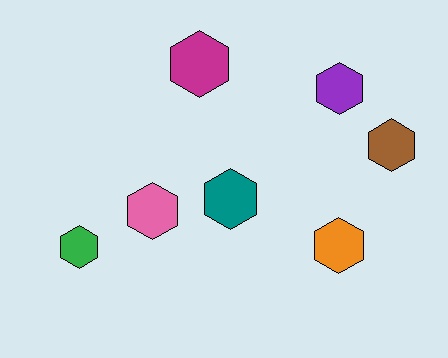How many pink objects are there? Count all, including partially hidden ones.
There is 1 pink object.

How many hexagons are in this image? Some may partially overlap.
There are 7 hexagons.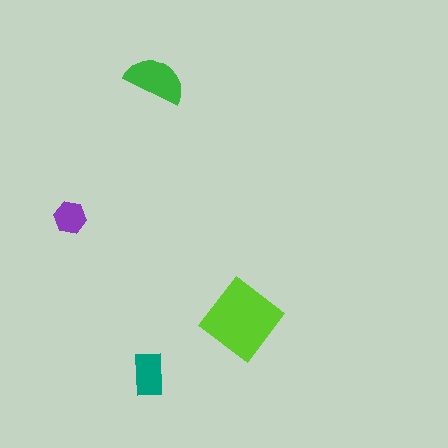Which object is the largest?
The lime diamond.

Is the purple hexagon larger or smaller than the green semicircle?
Smaller.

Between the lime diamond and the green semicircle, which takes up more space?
The lime diamond.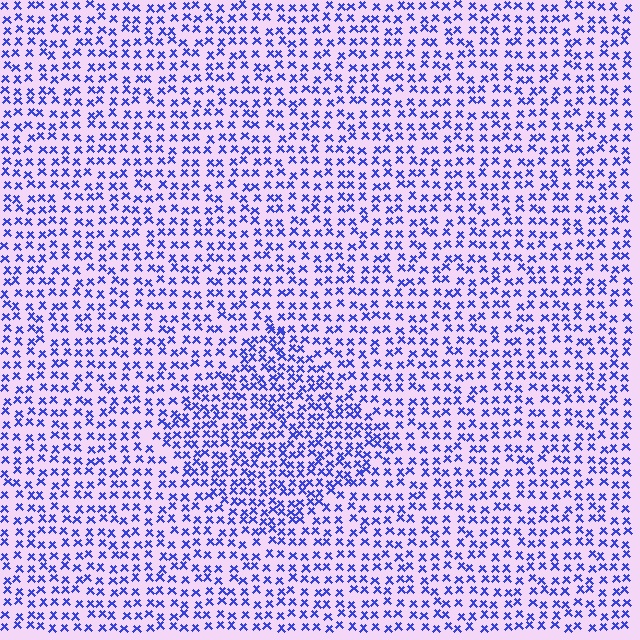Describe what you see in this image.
The image contains small blue elements arranged at two different densities. A diamond-shaped region is visible where the elements are more densely packed than the surrounding area.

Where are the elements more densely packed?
The elements are more densely packed inside the diamond boundary.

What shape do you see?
I see a diamond.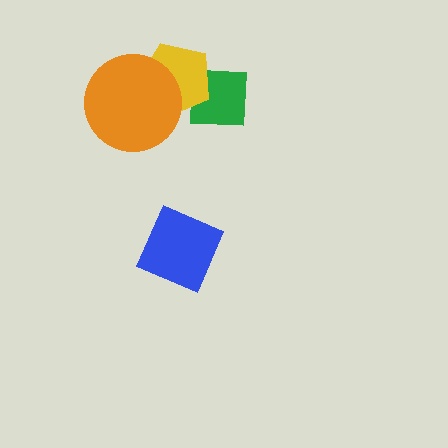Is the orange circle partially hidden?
No, no other shape covers it.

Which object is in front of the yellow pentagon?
The orange circle is in front of the yellow pentagon.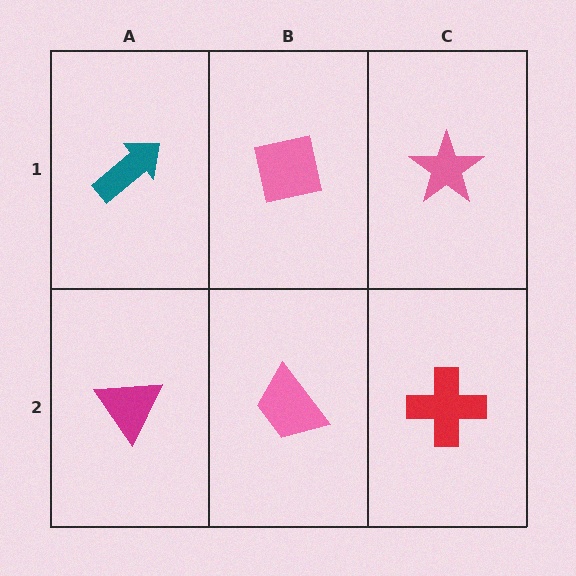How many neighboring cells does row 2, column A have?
2.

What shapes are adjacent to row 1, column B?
A pink trapezoid (row 2, column B), a teal arrow (row 1, column A), a pink star (row 1, column C).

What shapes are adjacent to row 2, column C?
A pink star (row 1, column C), a pink trapezoid (row 2, column B).